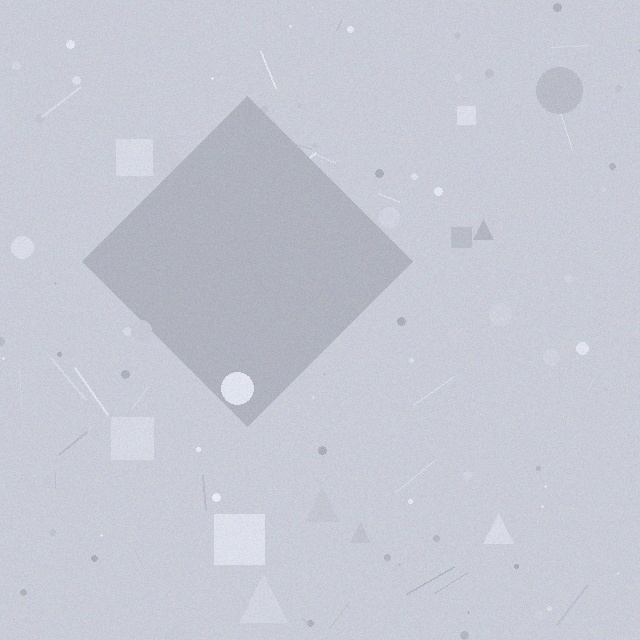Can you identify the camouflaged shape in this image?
The camouflaged shape is a diamond.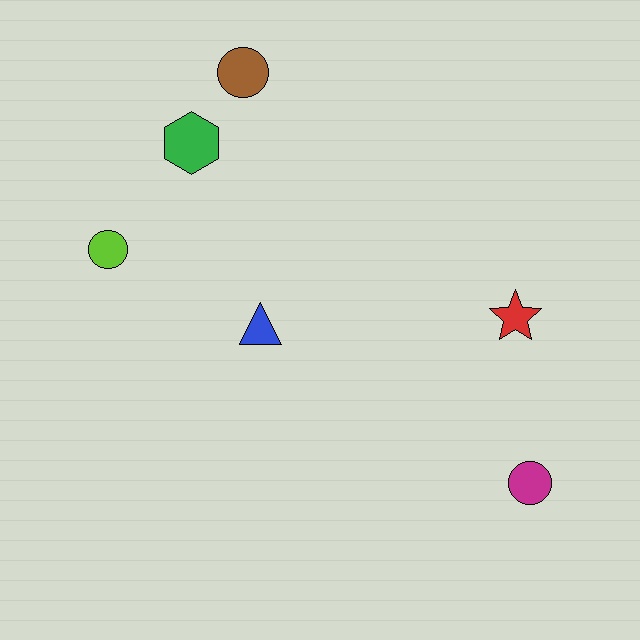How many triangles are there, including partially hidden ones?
There is 1 triangle.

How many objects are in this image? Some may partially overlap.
There are 6 objects.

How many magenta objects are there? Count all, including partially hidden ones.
There is 1 magenta object.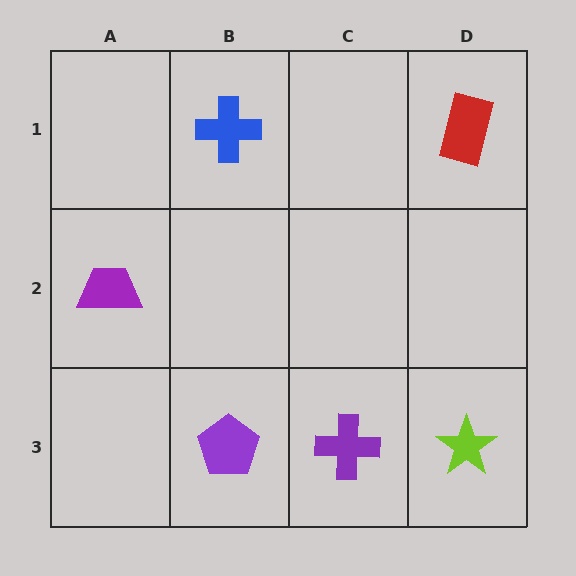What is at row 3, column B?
A purple pentagon.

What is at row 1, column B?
A blue cross.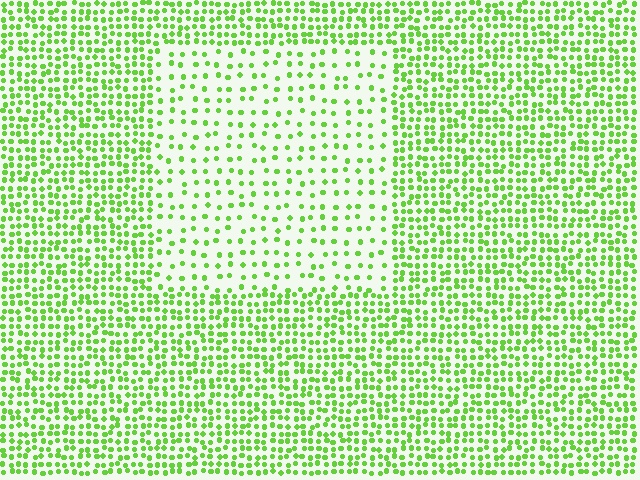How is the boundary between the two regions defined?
The boundary is defined by a change in element density (approximately 2.4x ratio). All elements are the same color, size, and shape.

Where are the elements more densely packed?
The elements are more densely packed outside the rectangle boundary.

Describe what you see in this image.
The image contains small lime elements arranged at two different densities. A rectangle-shaped region is visible where the elements are less densely packed than the surrounding area.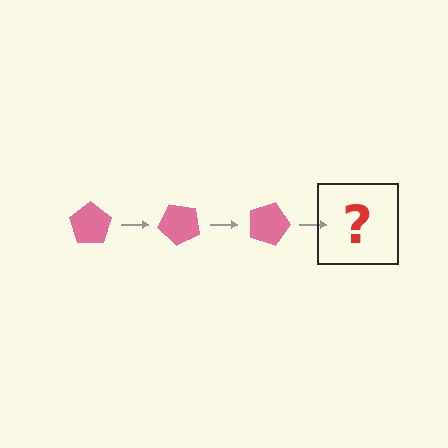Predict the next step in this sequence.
The next step is a pink pentagon rotated 135 degrees.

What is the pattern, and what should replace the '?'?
The pattern is that the pentagon rotates 45 degrees each step. The '?' should be a pink pentagon rotated 135 degrees.